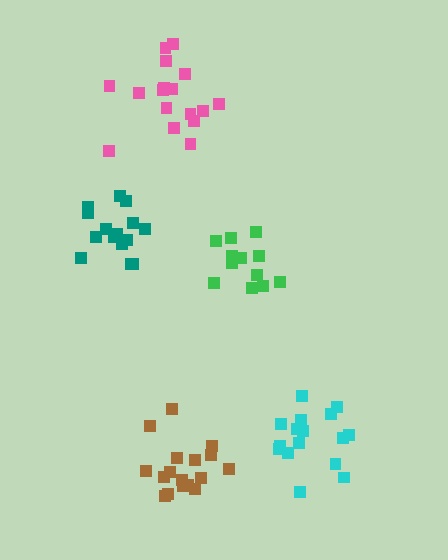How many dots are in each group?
Group 1: 17 dots, Group 2: 16 dots, Group 3: 17 dots, Group 4: 12 dots, Group 5: 15 dots (77 total).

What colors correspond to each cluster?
The clusters are colored: brown, cyan, pink, green, teal.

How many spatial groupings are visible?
There are 5 spatial groupings.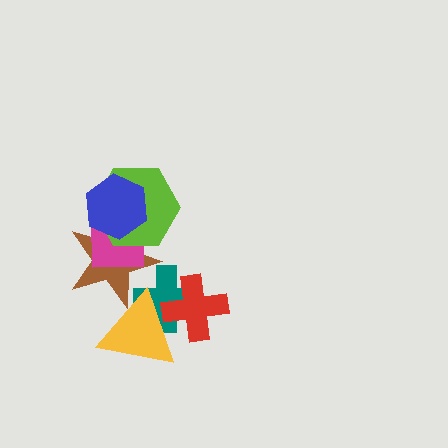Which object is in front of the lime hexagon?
The blue hexagon is in front of the lime hexagon.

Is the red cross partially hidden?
Yes, it is partially covered by another shape.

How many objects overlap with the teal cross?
3 objects overlap with the teal cross.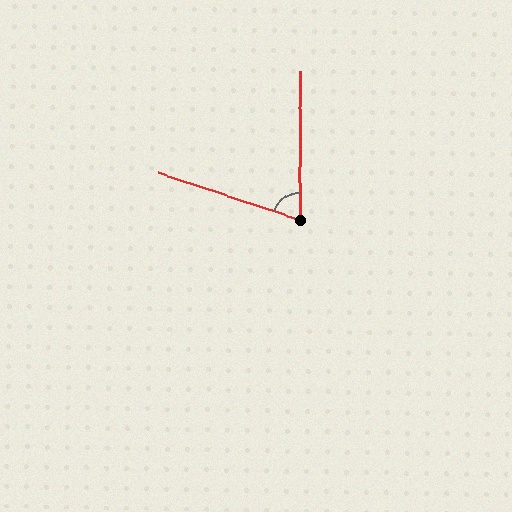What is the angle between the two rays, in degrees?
Approximately 71 degrees.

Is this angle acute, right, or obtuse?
It is acute.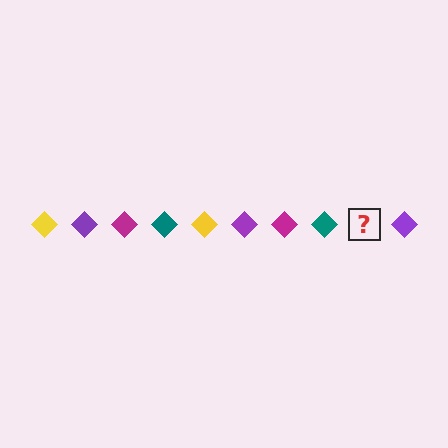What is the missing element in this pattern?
The missing element is a yellow diamond.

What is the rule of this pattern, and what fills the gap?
The rule is that the pattern cycles through yellow, purple, magenta, teal diamonds. The gap should be filled with a yellow diamond.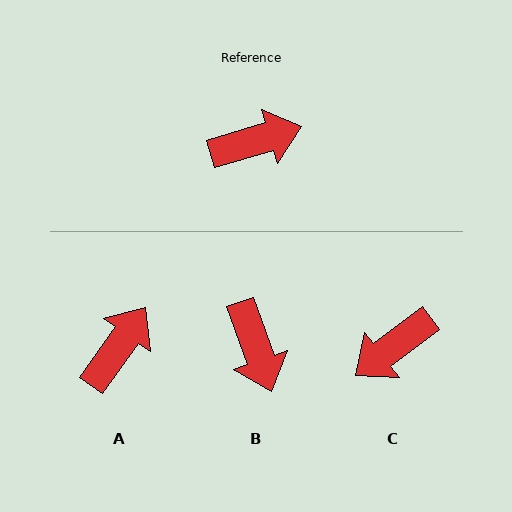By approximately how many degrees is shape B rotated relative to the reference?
Approximately 88 degrees clockwise.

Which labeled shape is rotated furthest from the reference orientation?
C, about 160 degrees away.